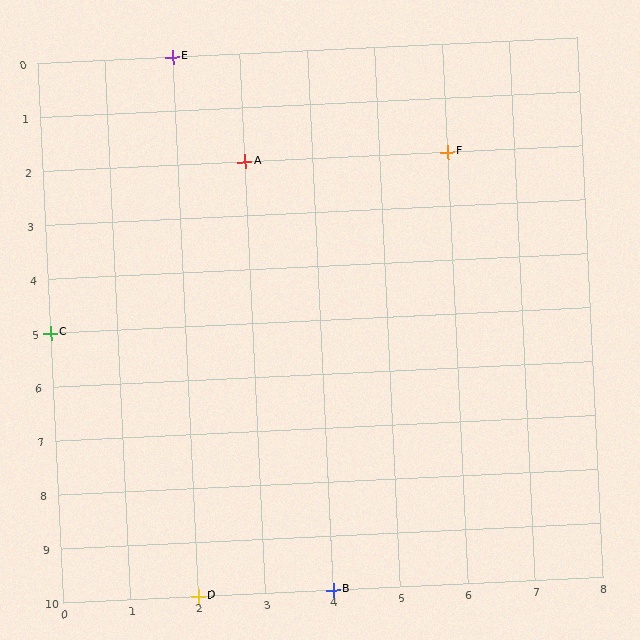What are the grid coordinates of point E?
Point E is at grid coordinates (2, 0).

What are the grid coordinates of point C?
Point C is at grid coordinates (0, 5).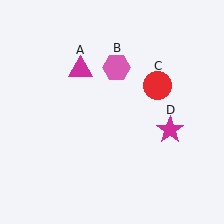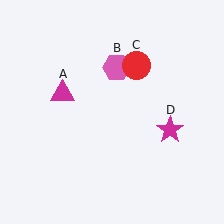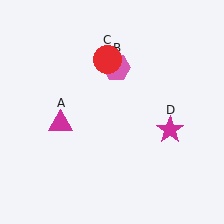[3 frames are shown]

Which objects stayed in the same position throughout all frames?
Pink hexagon (object B) and magenta star (object D) remained stationary.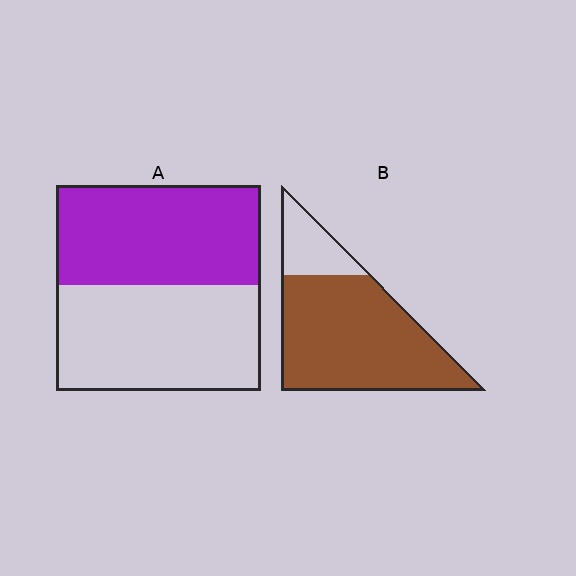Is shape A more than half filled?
Roughly half.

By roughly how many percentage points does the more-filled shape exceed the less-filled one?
By roughly 30 percentage points (B over A).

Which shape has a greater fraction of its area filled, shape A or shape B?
Shape B.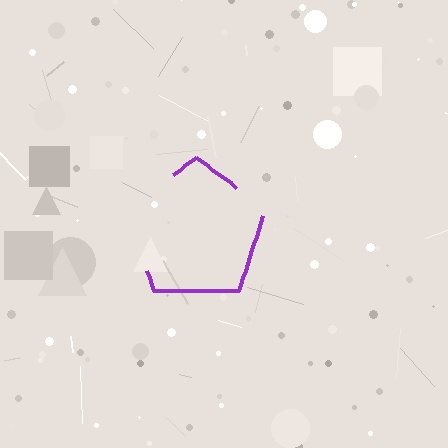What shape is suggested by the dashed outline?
The dashed outline suggests a pentagon.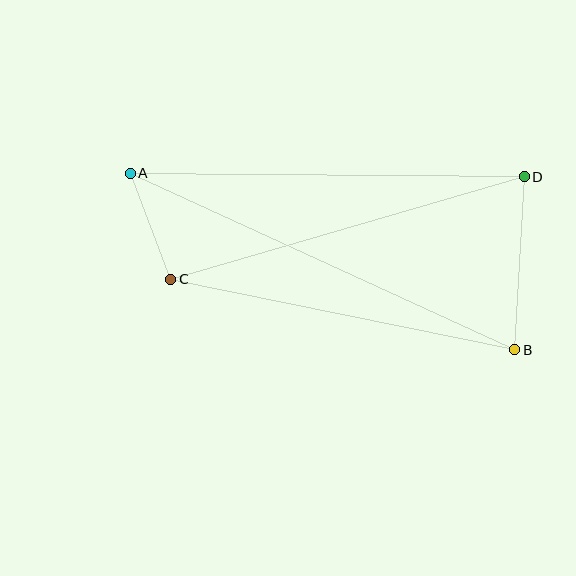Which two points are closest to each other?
Points A and C are closest to each other.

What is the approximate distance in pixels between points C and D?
The distance between C and D is approximately 368 pixels.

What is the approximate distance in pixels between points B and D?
The distance between B and D is approximately 174 pixels.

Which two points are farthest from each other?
Points A and B are farthest from each other.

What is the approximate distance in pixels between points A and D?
The distance between A and D is approximately 394 pixels.